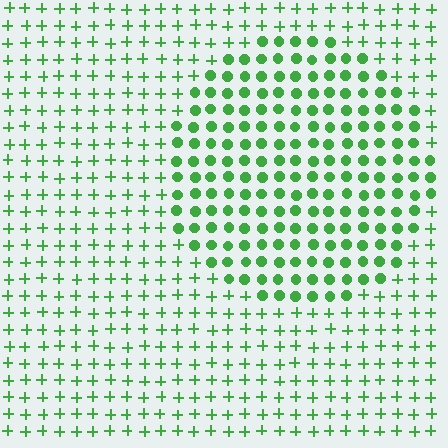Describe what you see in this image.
The image is filled with small green elements arranged in a uniform grid. A circle-shaped region contains circles, while the surrounding area contains plus signs. The boundary is defined purely by the change in element shape.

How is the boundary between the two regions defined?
The boundary is defined by a change in element shape: circles inside vs. plus signs outside. All elements share the same color and spacing.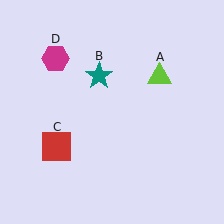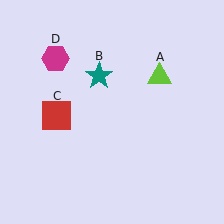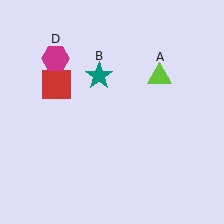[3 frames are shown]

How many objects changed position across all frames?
1 object changed position: red square (object C).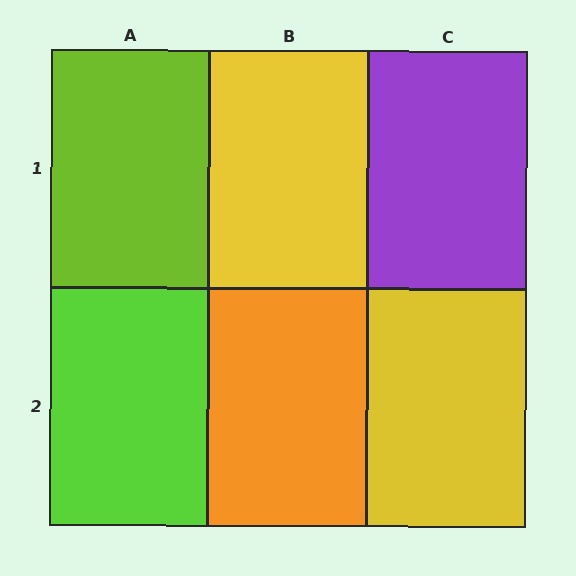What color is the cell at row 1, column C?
Purple.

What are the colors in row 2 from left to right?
Lime, orange, yellow.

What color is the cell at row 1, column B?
Yellow.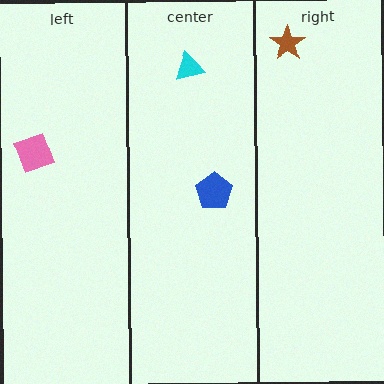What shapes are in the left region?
The pink diamond.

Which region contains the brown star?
The right region.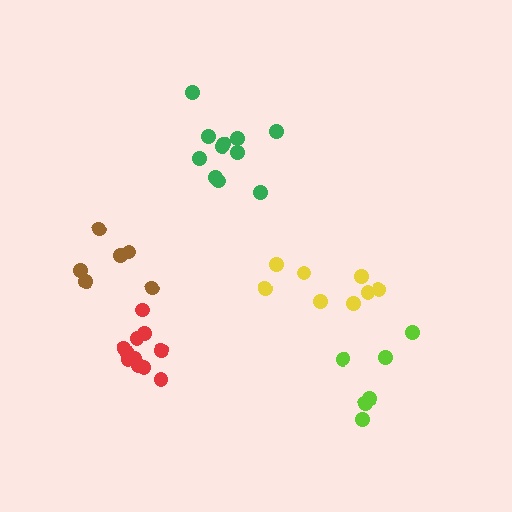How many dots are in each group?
Group 1: 11 dots, Group 2: 8 dots, Group 3: 11 dots, Group 4: 6 dots, Group 5: 6 dots (42 total).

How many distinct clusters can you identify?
There are 5 distinct clusters.